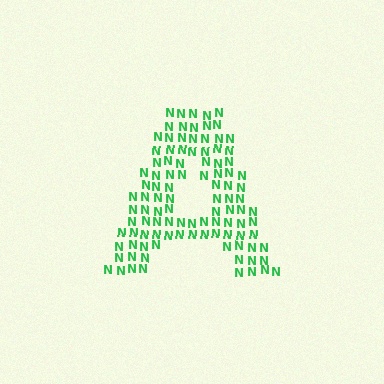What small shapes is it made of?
It is made of small letter N's.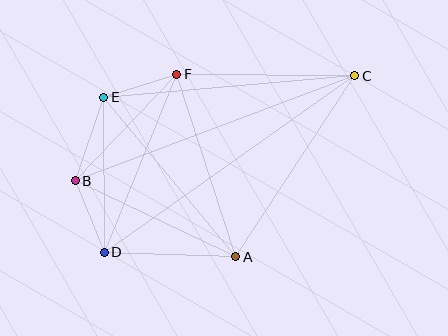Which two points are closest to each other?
Points E and F are closest to each other.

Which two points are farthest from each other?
Points C and D are farthest from each other.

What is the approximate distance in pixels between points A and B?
The distance between A and B is approximately 178 pixels.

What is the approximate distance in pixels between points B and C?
The distance between B and C is approximately 299 pixels.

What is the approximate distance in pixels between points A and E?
The distance between A and E is approximately 207 pixels.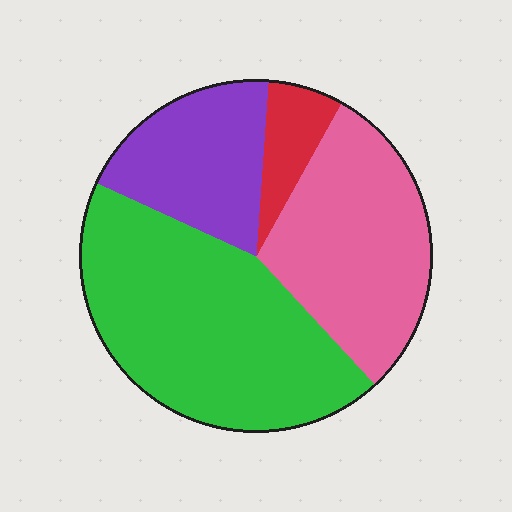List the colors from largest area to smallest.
From largest to smallest: green, pink, purple, red.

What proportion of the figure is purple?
Purple covers around 20% of the figure.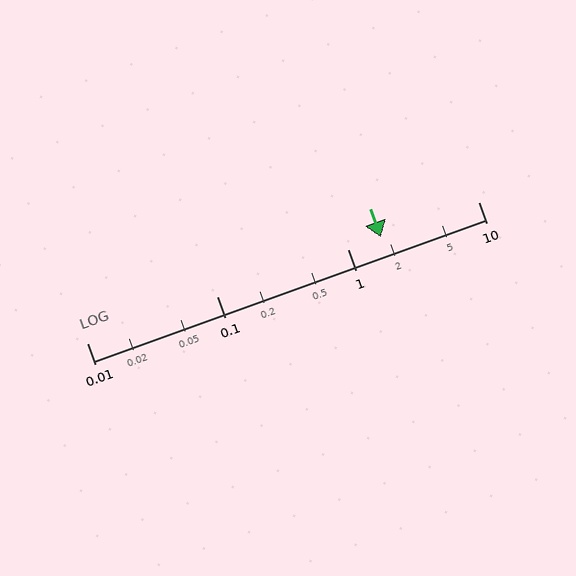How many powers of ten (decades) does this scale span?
The scale spans 3 decades, from 0.01 to 10.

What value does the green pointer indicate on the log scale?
The pointer indicates approximately 1.8.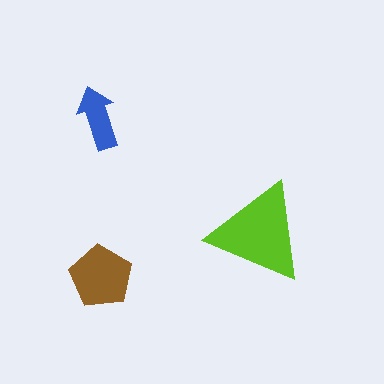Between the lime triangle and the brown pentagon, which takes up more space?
The lime triangle.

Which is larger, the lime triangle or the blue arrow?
The lime triangle.